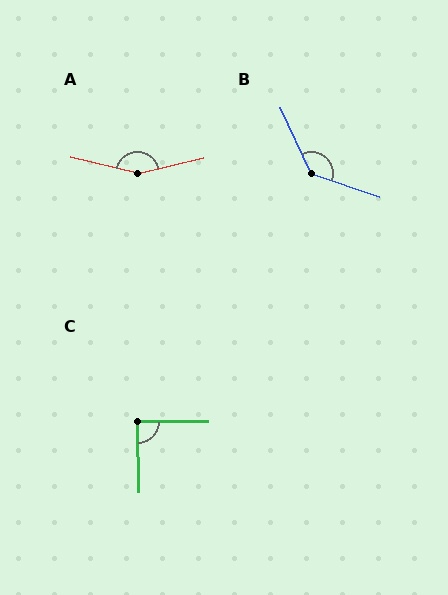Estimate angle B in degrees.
Approximately 133 degrees.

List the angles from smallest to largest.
C (89°), B (133°), A (153°).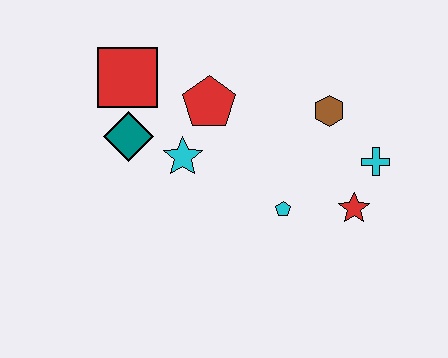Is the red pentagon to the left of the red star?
Yes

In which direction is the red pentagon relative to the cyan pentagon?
The red pentagon is above the cyan pentagon.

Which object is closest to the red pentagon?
The cyan star is closest to the red pentagon.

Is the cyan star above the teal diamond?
No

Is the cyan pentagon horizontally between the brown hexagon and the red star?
No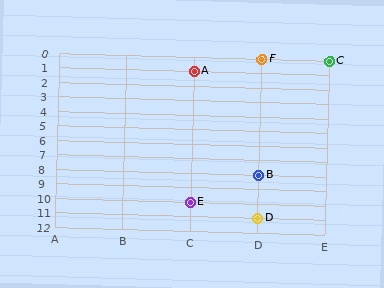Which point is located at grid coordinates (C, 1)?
Point A is at (C, 1).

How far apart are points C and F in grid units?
Points C and F are 1 column apart.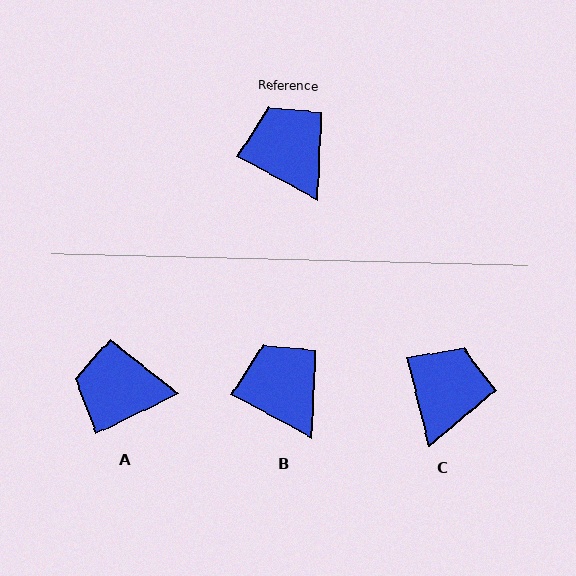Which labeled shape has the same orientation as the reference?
B.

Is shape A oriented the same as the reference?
No, it is off by about 54 degrees.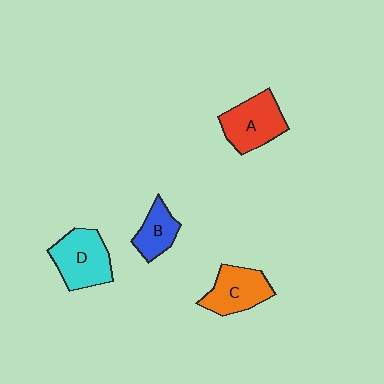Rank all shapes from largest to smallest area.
From largest to smallest: D (cyan), A (red), C (orange), B (blue).